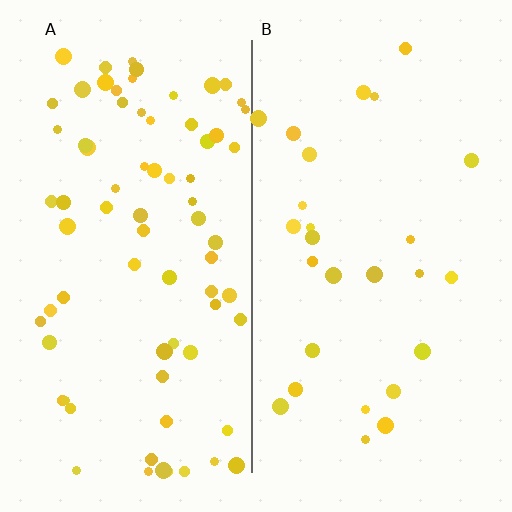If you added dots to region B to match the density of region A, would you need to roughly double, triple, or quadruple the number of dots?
Approximately triple.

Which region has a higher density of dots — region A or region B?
A (the left).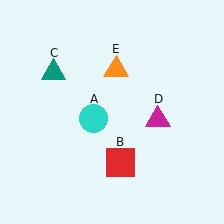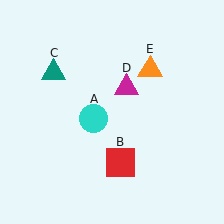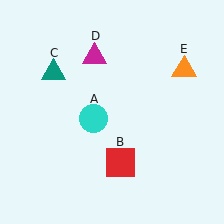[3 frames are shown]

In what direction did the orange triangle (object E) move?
The orange triangle (object E) moved right.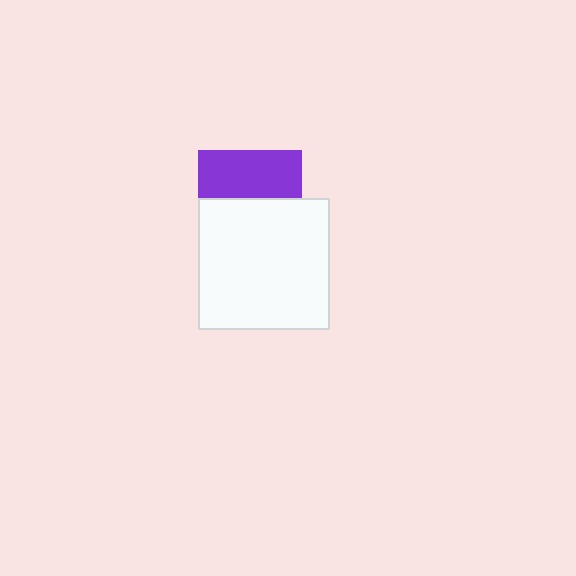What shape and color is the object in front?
The object in front is a white square.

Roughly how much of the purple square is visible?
About half of it is visible (roughly 46%).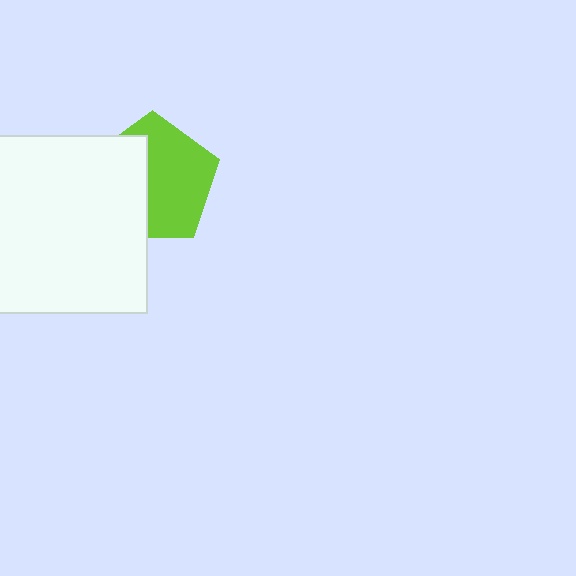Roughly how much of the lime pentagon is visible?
About half of it is visible (roughly 58%).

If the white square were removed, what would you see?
You would see the complete lime pentagon.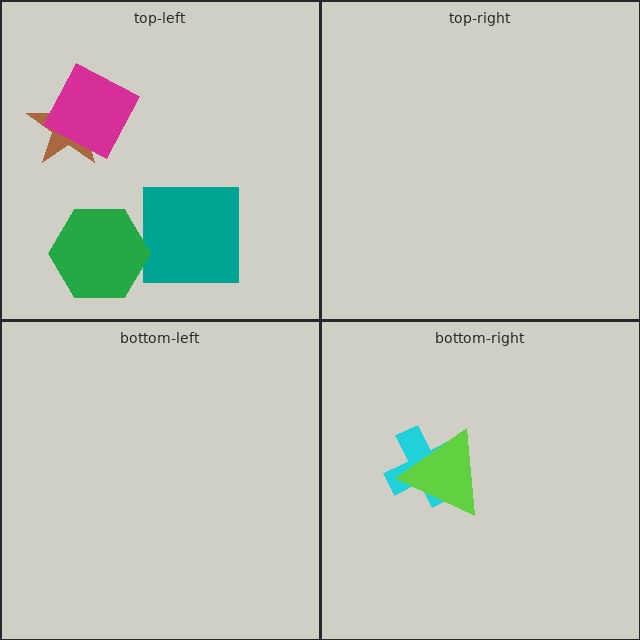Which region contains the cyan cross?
The bottom-right region.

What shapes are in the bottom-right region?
The cyan cross, the lime triangle.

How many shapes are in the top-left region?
4.